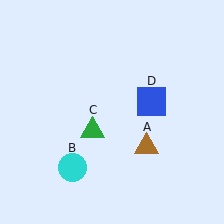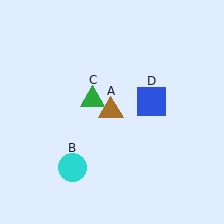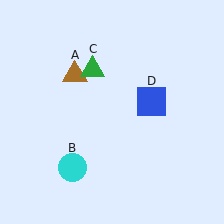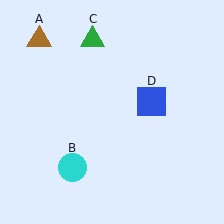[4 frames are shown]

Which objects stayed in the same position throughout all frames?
Cyan circle (object B) and blue square (object D) remained stationary.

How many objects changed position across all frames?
2 objects changed position: brown triangle (object A), green triangle (object C).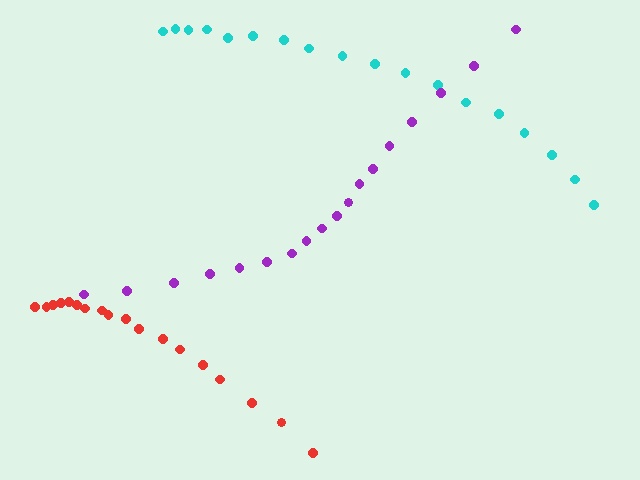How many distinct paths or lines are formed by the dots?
There are 3 distinct paths.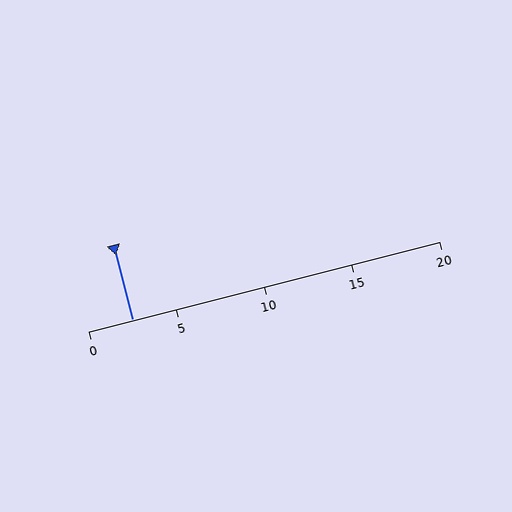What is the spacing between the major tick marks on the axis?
The major ticks are spaced 5 apart.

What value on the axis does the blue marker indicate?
The marker indicates approximately 2.5.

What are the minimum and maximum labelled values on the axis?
The axis runs from 0 to 20.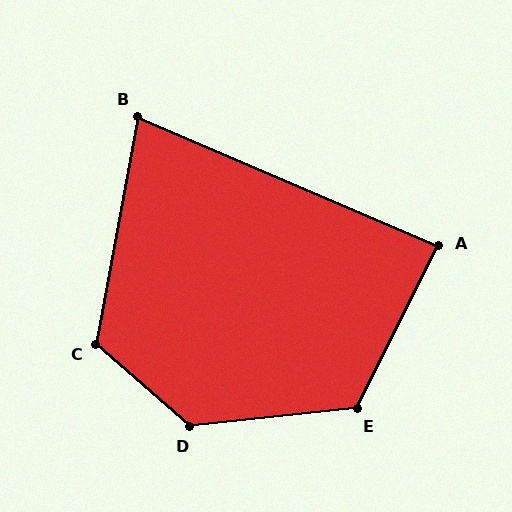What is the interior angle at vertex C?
Approximately 121 degrees (obtuse).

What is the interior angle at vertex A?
Approximately 87 degrees (approximately right).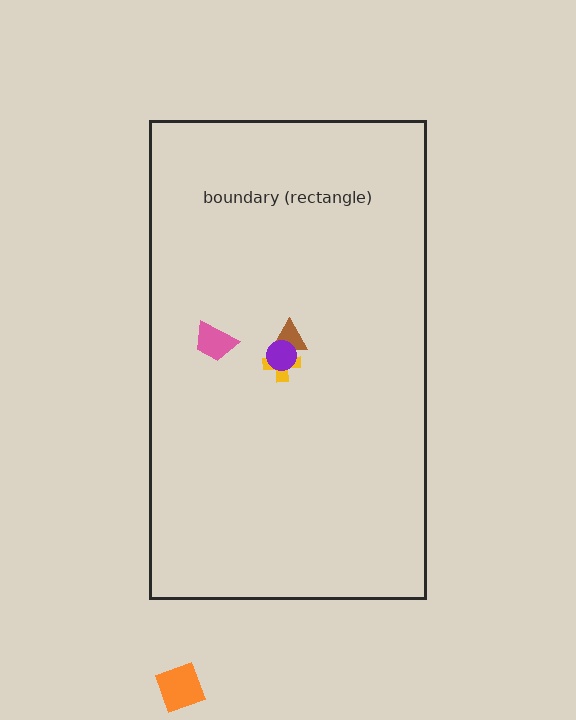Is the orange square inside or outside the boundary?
Outside.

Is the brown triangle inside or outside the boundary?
Inside.